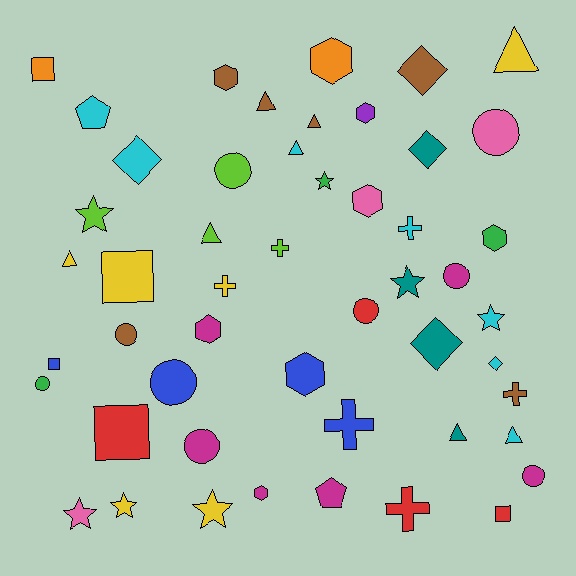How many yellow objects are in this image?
There are 6 yellow objects.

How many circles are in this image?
There are 9 circles.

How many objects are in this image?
There are 50 objects.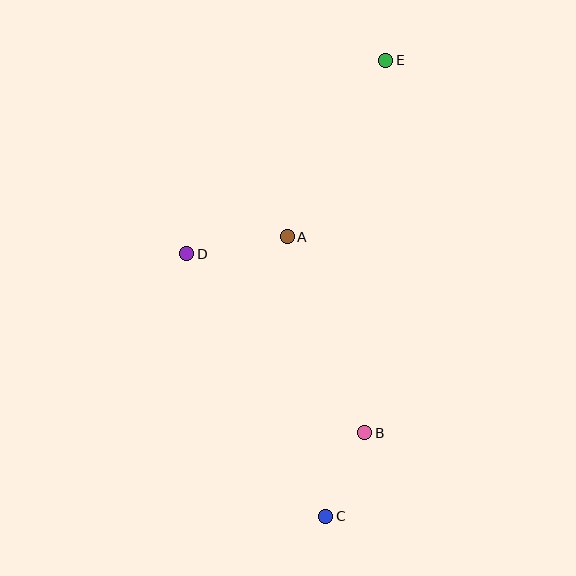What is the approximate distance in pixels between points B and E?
The distance between B and E is approximately 373 pixels.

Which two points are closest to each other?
Points B and C are closest to each other.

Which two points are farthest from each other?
Points C and E are farthest from each other.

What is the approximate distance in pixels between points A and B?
The distance between A and B is approximately 211 pixels.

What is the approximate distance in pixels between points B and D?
The distance between B and D is approximately 252 pixels.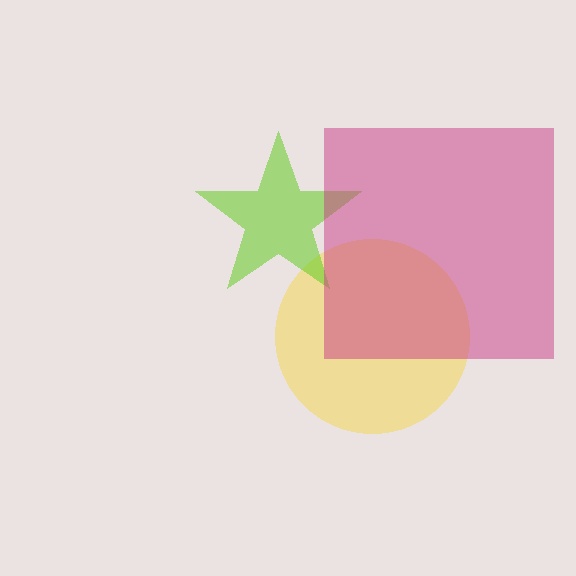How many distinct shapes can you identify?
There are 3 distinct shapes: a yellow circle, a lime star, a magenta square.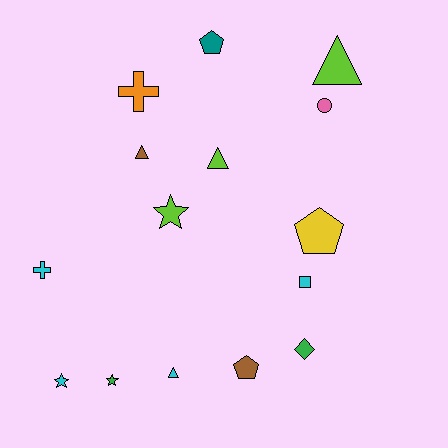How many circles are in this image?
There is 1 circle.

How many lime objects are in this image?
There are 3 lime objects.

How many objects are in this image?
There are 15 objects.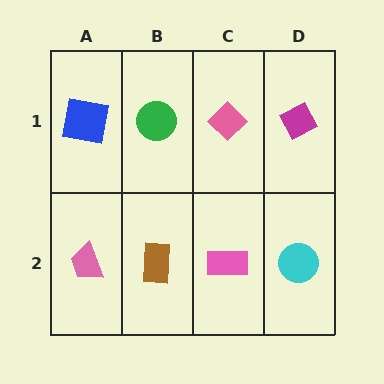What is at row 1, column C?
A pink diamond.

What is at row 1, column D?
A magenta diamond.